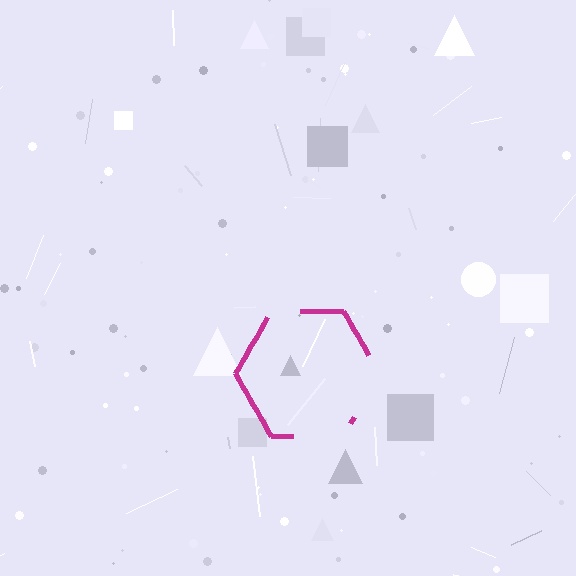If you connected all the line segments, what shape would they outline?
They would outline a hexagon.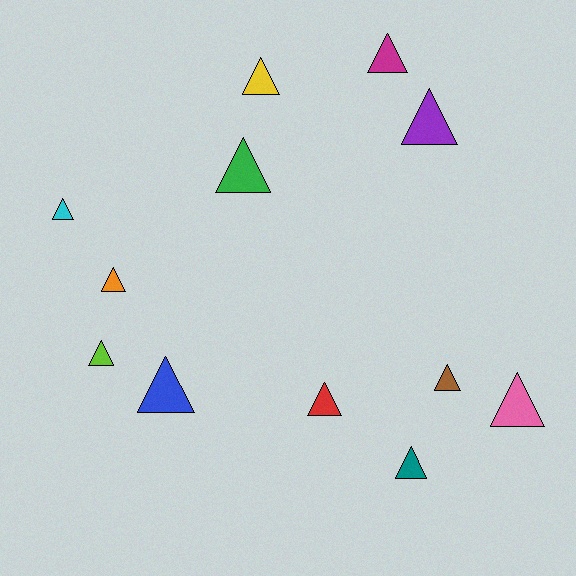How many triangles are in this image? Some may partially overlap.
There are 12 triangles.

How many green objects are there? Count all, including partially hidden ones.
There is 1 green object.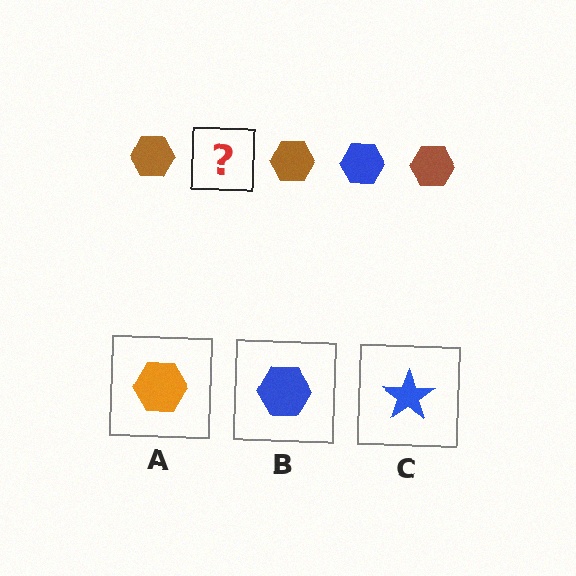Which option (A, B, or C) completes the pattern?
B.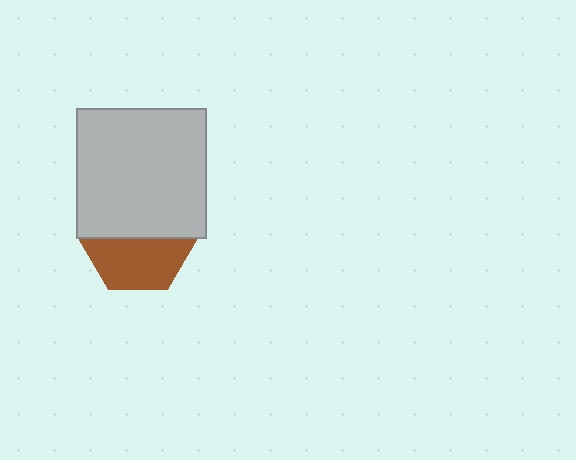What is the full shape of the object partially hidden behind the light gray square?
The partially hidden object is a brown hexagon.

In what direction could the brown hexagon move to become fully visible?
The brown hexagon could move down. That would shift it out from behind the light gray square entirely.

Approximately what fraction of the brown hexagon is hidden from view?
Roughly 51% of the brown hexagon is hidden behind the light gray square.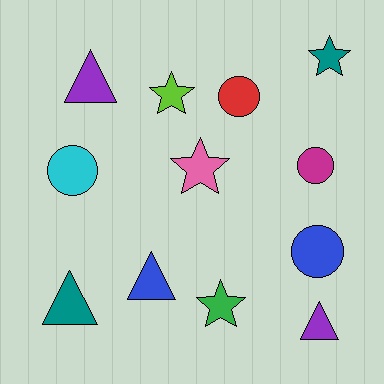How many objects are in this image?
There are 12 objects.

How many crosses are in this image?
There are no crosses.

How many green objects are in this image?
There is 1 green object.